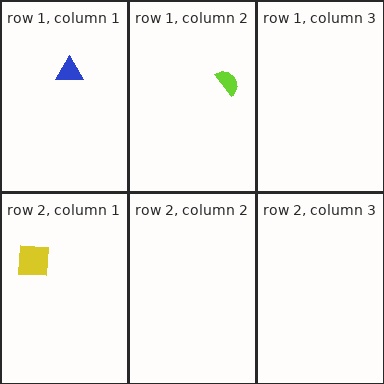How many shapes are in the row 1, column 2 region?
1.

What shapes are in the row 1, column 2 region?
The lime semicircle.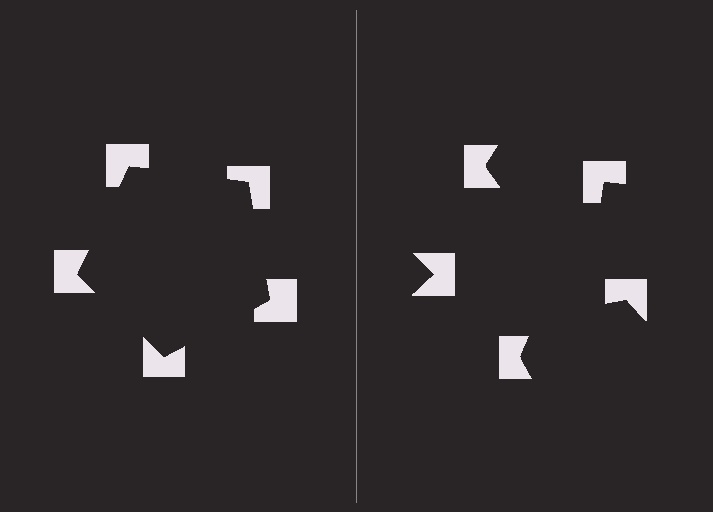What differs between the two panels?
The notched squares are positioned identically on both sides; only the wedge orientations differ. On the left they align to a pentagon; on the right they are misaligned.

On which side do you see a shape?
An illusory pentagon appears on the left side. On the right side the wedge cuts are rotated, so no coherent shape forms.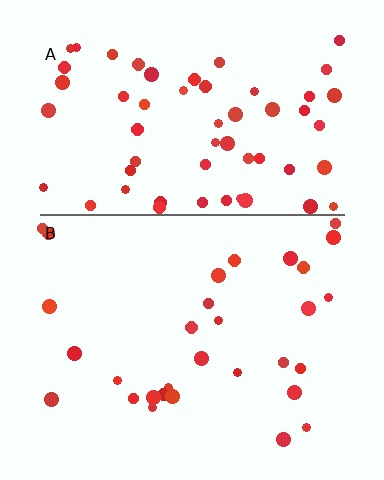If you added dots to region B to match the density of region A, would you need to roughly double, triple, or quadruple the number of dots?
Approximately double.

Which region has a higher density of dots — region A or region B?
A (the top).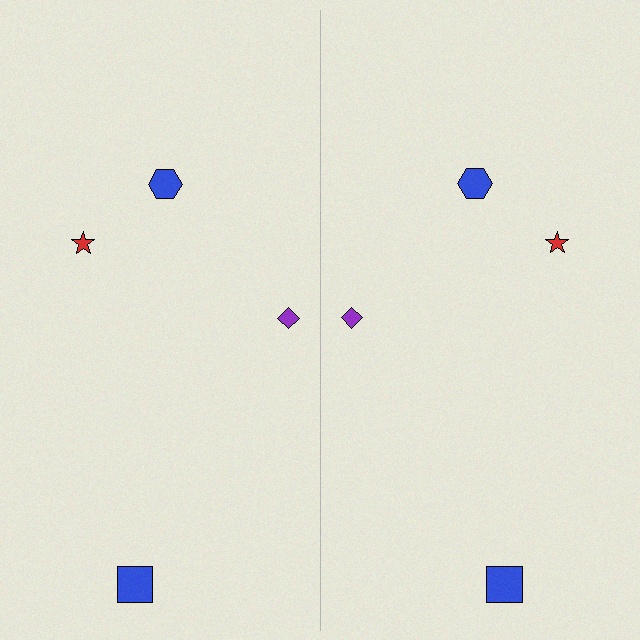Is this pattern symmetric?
Yes, this pattern has bilateral (reflection) symmetry.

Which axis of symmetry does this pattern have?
The pattern has a vertical axis of symmetry running through the center of the image.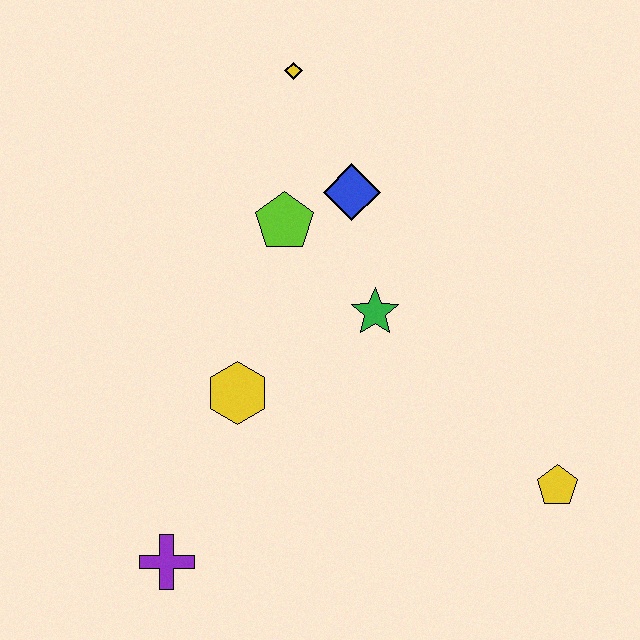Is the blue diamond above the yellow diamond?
No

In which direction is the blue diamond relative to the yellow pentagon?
The blue diamond is above the yellow pentagon.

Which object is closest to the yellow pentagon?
The green star is closest to the yellow pentagon.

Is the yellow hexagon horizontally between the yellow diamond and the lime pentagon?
No